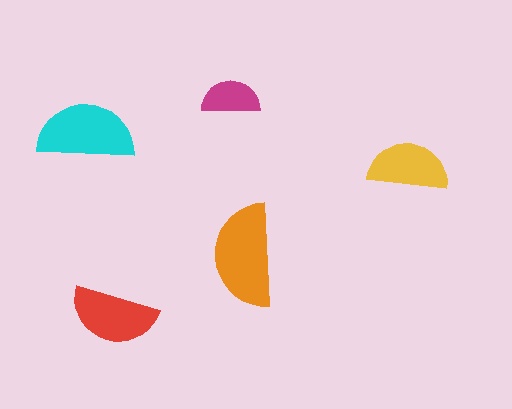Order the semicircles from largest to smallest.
the orange one, the cyan one, the red one, the yellow one, the magenta one.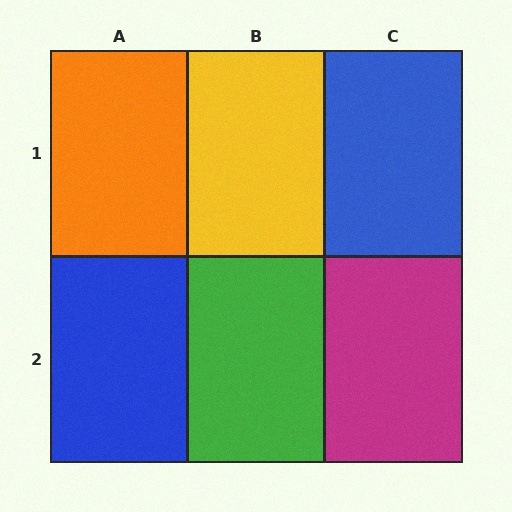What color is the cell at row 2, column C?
Magenta.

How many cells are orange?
1 cell is orange.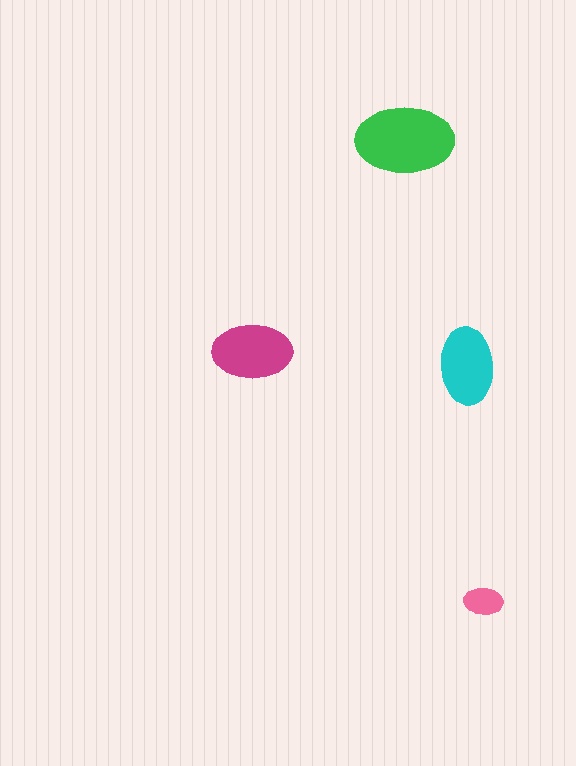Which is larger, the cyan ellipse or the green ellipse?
The green one.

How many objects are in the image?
There are 4 objects in the image.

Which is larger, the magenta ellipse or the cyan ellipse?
The magenta one.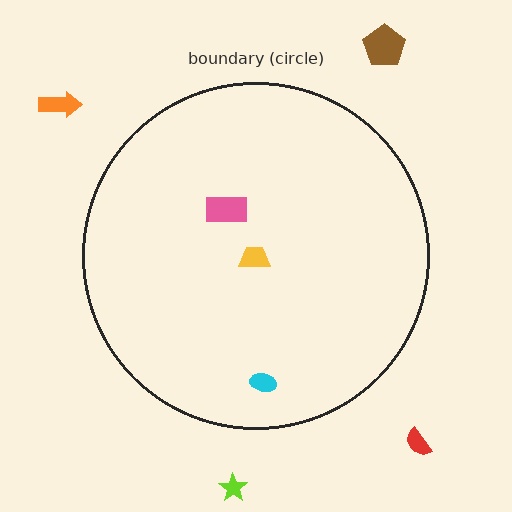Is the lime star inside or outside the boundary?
Outside.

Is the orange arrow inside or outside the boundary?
Outside.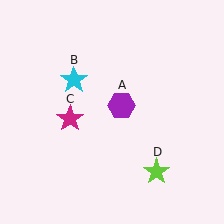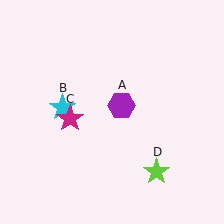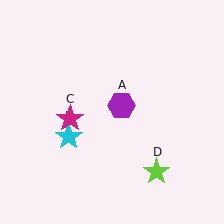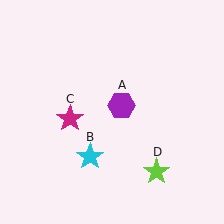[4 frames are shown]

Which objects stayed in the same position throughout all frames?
Purple hexagon (object A) and magenta star (object C) and lime star (object D) remained stationary.